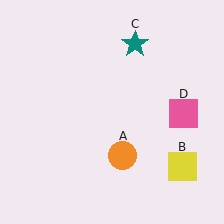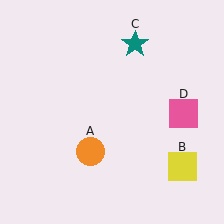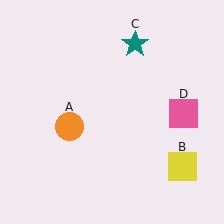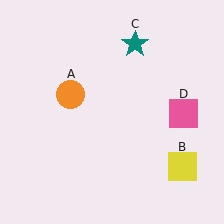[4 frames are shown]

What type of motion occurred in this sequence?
The orange circle (object A) rotated clockwise around the center of the scene.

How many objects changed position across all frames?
1 object changed position: orange circle (object A).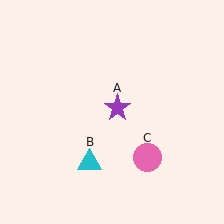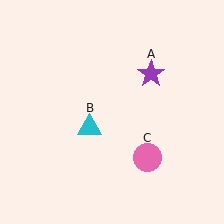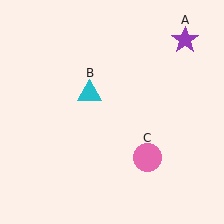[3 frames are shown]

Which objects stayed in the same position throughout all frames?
Pink circle (object C) remained stationary.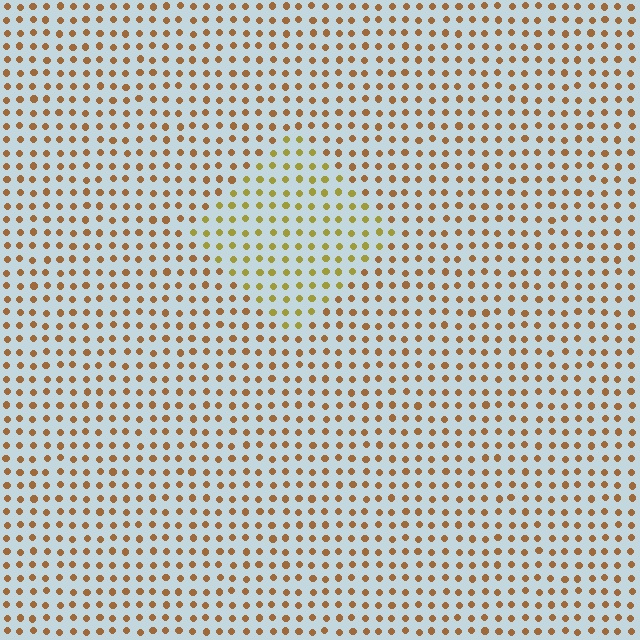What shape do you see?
I see a diamond.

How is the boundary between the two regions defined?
The boundary is defined purely by a slight shift in hue (about 30 degrees). Spacing, size, and orientation are identical on both sides.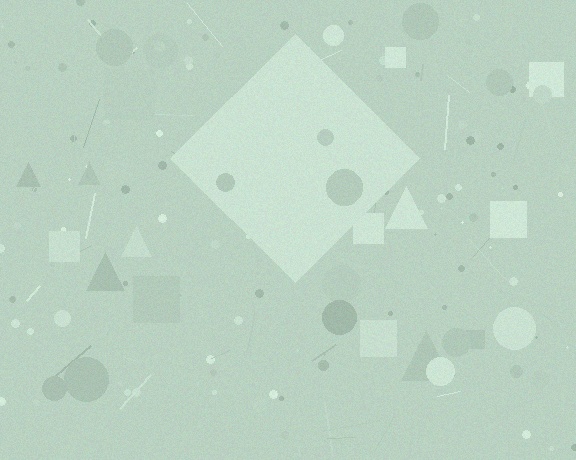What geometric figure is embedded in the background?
A diamond is embedded in the background.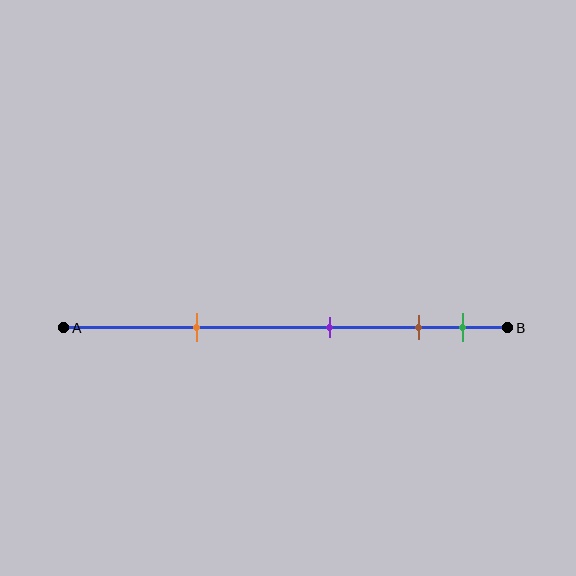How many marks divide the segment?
There are 4 marks dividing the segment.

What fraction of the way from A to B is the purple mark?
The purple mark is approximately 60% (0.6) of the way from A to B.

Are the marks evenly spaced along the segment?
No, the marks are not evenly spaced.